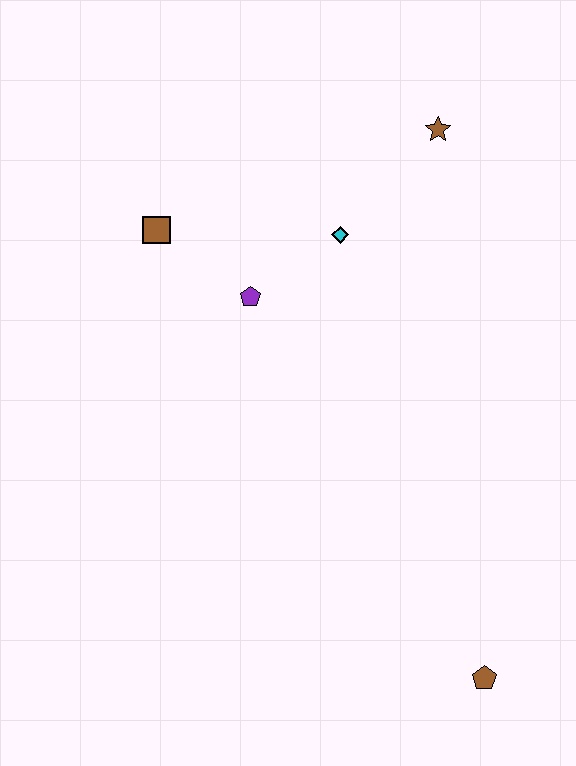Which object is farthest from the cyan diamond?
The brown pentagon is farthest from the cyan diamond.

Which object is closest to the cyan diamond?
The purple pentagon is closest to the cyan diamond.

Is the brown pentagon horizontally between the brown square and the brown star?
No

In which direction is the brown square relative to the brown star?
The brown square is to the left of the brown star.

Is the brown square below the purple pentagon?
No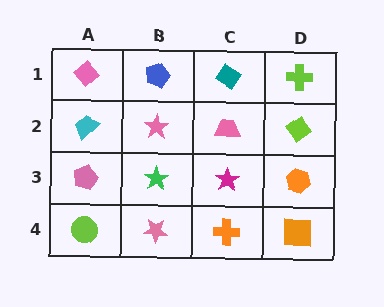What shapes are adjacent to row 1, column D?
A lime diamond (row 2, column D), a teal diamond (row 1, column C).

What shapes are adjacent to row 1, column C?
A pink trapezoid (row 2, column C), a blue pentagon (row 1, column B), a lime cross (row 1, column D).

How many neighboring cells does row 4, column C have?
3.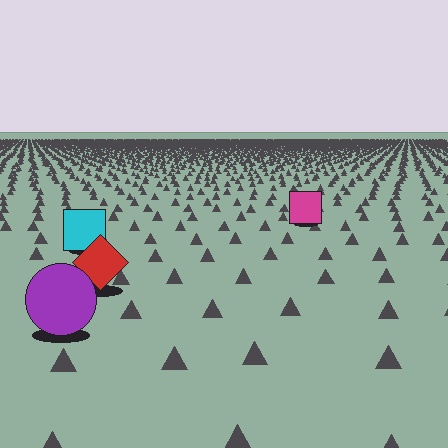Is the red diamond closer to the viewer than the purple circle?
No. The purple circle is closer — you can tell from the texture gradient: the ground texture is coarser near it.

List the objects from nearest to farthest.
From nearest to farthest: the purple circle, the red diamond, the cyan square, the magenta square.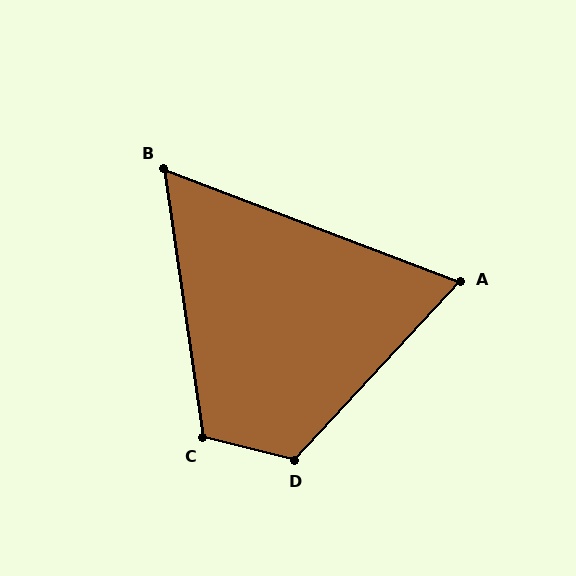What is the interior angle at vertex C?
Approximately 112 degrees (obtuse).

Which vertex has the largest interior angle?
D, at approximately 119 degrees.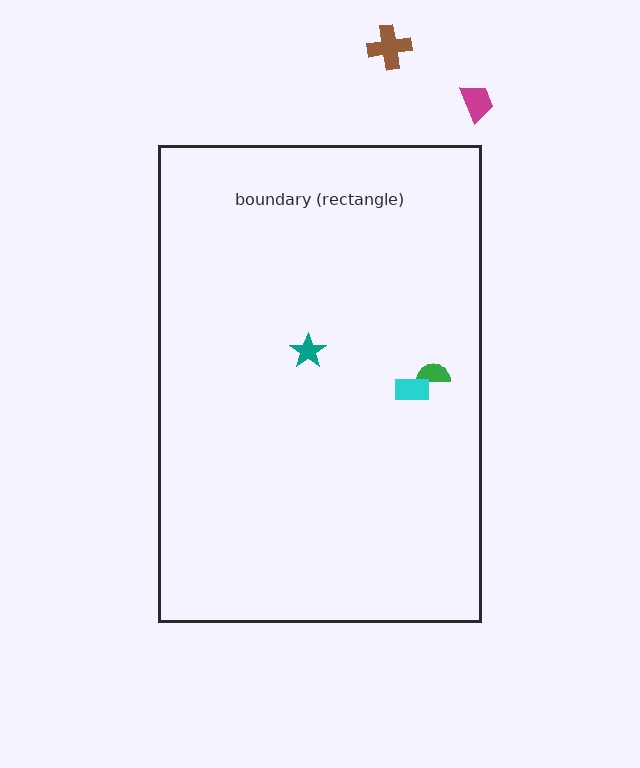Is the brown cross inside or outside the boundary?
Outside.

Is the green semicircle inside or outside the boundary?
Inside.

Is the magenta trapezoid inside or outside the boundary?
Outside.